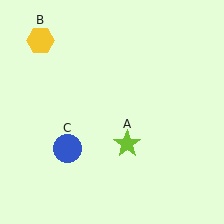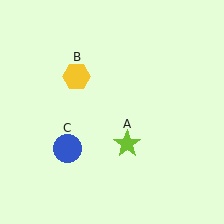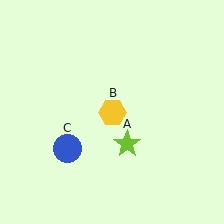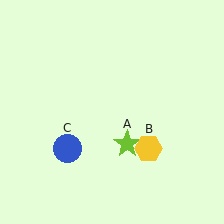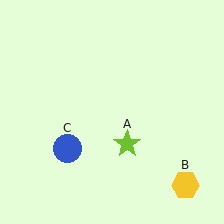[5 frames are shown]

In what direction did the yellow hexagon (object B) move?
The yellow hexagon (object B) moved down and to the right.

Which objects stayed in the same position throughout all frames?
Lime star (object A) and blue circle (object C) remained stationary.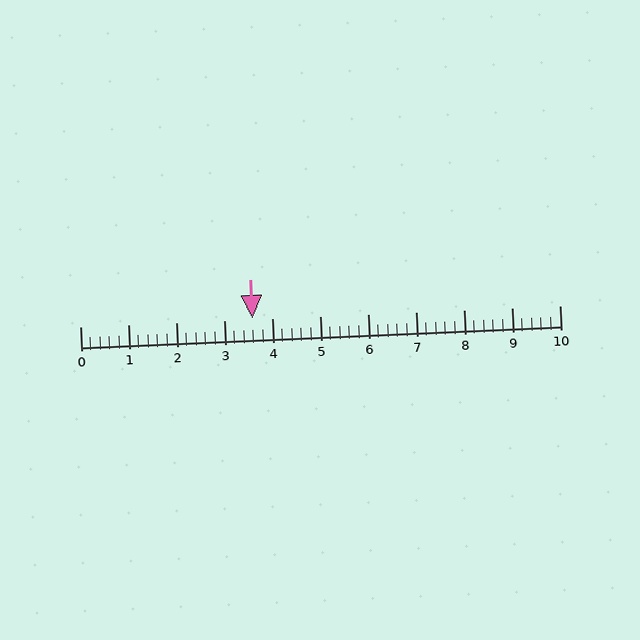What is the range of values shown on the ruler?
The ruler shows values from 0 to 10.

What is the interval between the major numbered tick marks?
The major tick marks are spaced 1 units apart.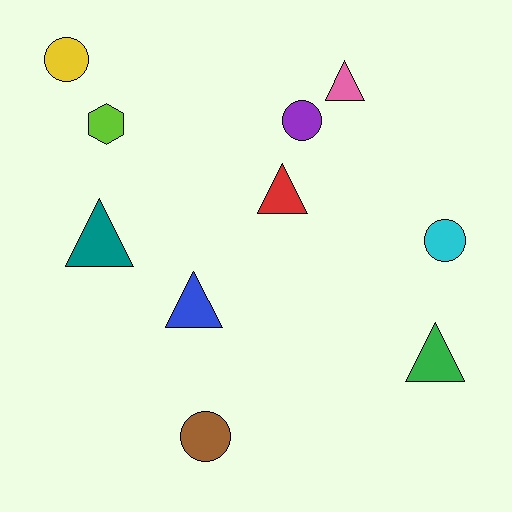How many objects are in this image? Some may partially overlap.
There are 10 objects.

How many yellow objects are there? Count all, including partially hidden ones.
There is 1 yellow object.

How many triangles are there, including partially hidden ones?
There are 5 triangles.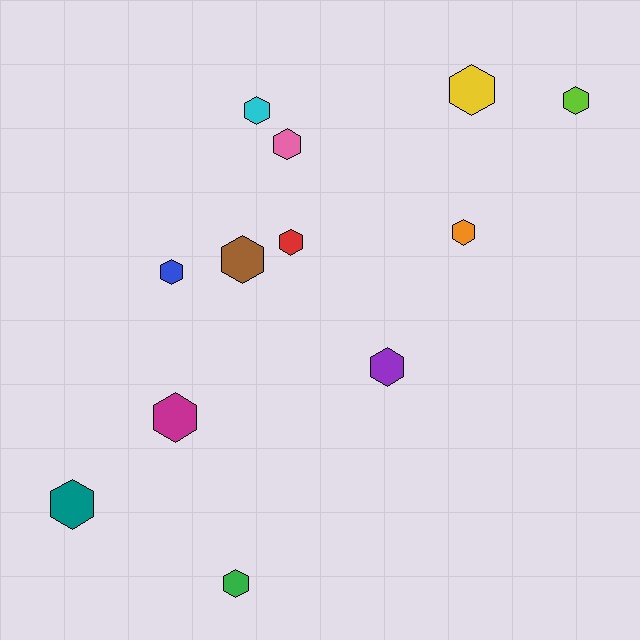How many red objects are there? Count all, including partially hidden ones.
There is 1 red object.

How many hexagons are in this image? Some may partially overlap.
There are 12 hexagons.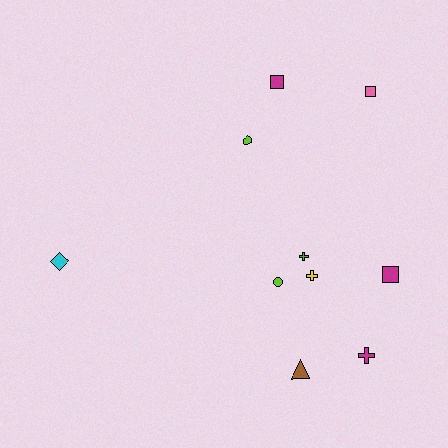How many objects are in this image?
There are 10 objects.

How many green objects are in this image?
There is 1 green object.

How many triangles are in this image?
There is 1 triangle.